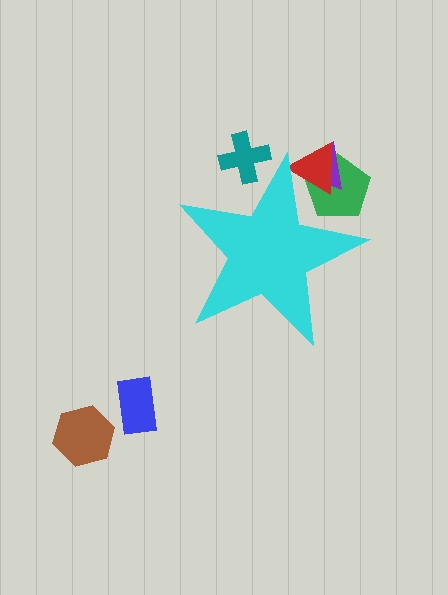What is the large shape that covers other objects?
A cyan star.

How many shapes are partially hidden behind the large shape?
4 shapes are partially hidden.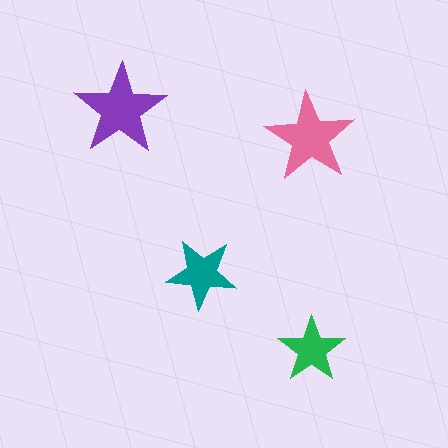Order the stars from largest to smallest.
the purple one, the pink one, the teal one, the green one.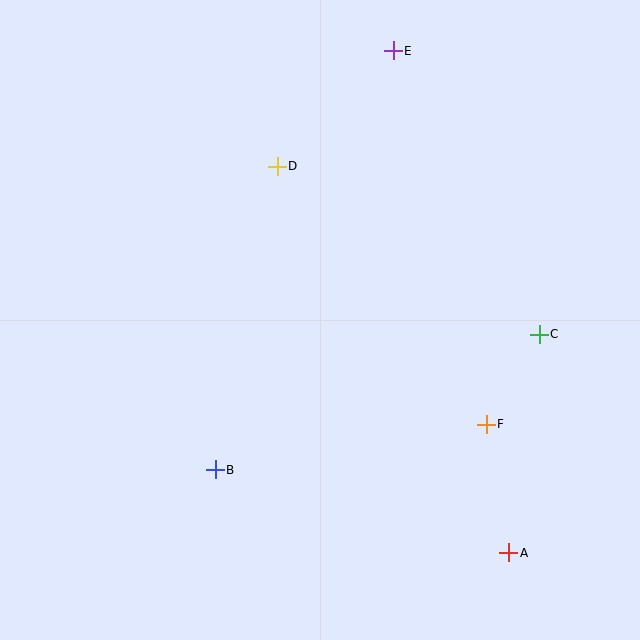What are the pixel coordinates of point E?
Point E is at (393, 51).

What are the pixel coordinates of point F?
Point F is at (486, 424).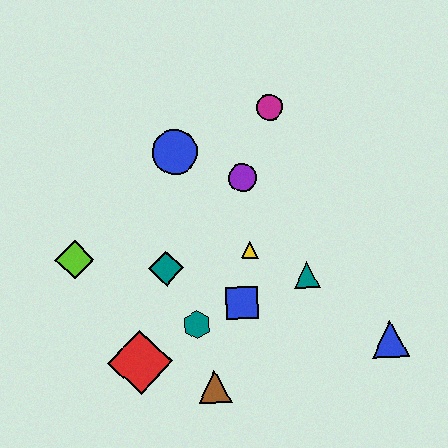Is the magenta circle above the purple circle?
Yes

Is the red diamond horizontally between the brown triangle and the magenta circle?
No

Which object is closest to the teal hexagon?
The blue square is closest to the teal hexagon.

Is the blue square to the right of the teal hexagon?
Yes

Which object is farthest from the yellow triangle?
The lime diamond is farthest from the yellow triangle.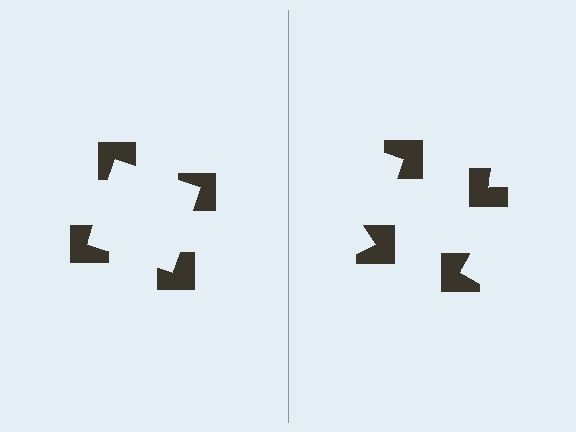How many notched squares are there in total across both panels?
8 — 4 on each side.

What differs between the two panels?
The notched squares are positioned identically on both sides; only the wedge orientations differ. On the left they align to a square; on the right they are misaligned.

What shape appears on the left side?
An illusory square.